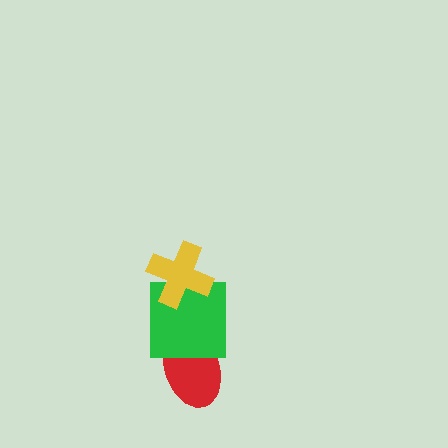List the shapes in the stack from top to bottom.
From top to bottom: the yellow cross, the green square, the red ellipse.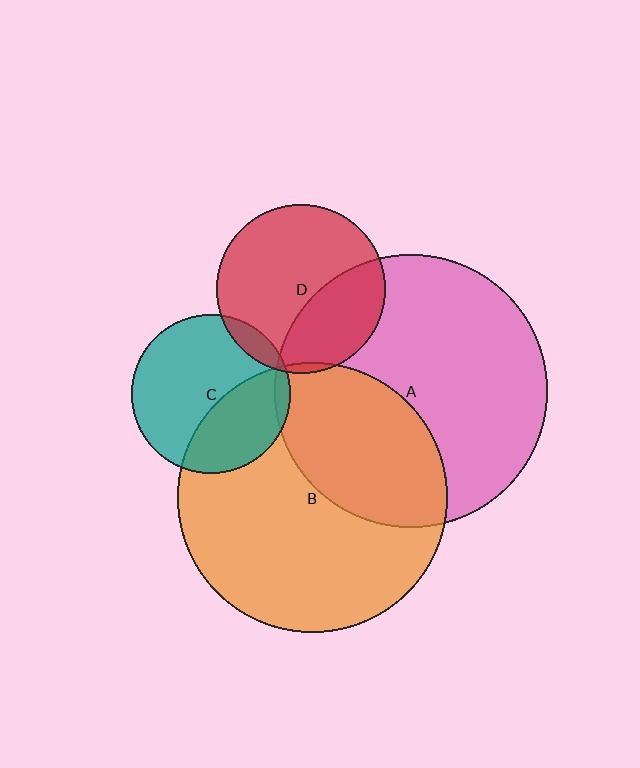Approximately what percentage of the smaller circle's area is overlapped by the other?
Approximately 35%.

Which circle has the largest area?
Circle A (pink).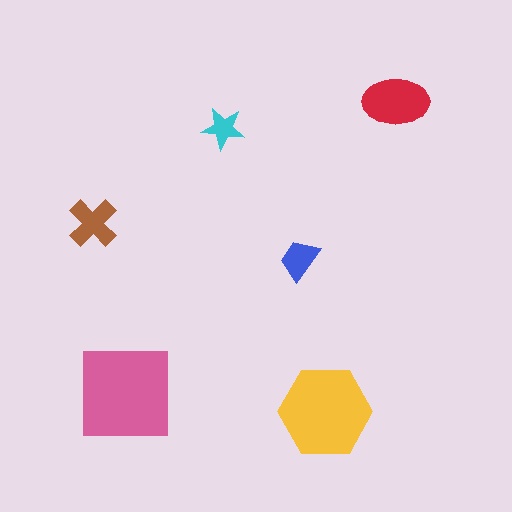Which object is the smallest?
The cyan star.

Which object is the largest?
The pink square.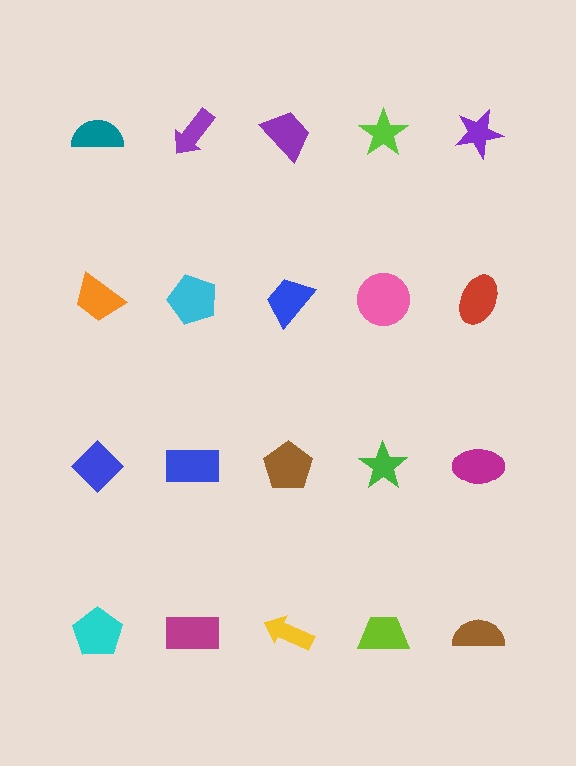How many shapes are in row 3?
5 shapes.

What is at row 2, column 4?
A pink circle.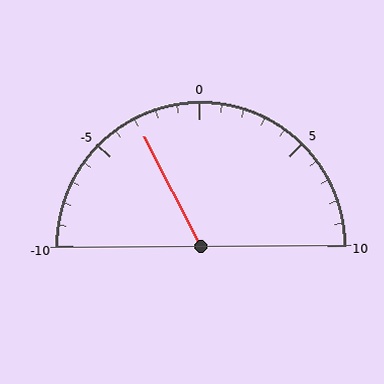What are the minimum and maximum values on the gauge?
The gauge ranges from -10 to 10.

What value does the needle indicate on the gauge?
The needle indicates approximately -3.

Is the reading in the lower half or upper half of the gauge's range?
The reading is in the lower half of the range (-10 to 10).